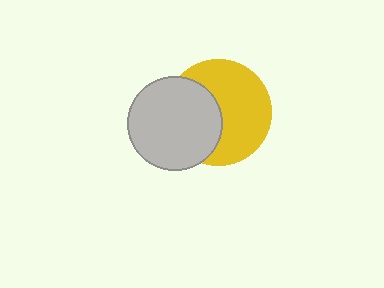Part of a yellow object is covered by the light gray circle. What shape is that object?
It is a circle.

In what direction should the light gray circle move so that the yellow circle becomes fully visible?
The light gray circle should move left. That is the shortest direction to clear the overlap and leave the yellow circle fully visible.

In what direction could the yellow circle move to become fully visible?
The yellow circle could move right. That would shift it out from behind the light gray circle entirely.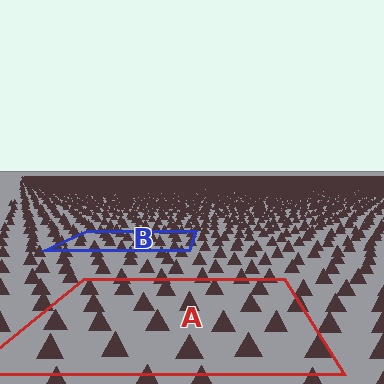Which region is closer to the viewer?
Region A is closer. The texture elements there are larger and more spread out.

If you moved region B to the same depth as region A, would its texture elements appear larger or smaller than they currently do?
They would appear larger. At a closer depth, the same texture elements are projected at a bigger on-screen size.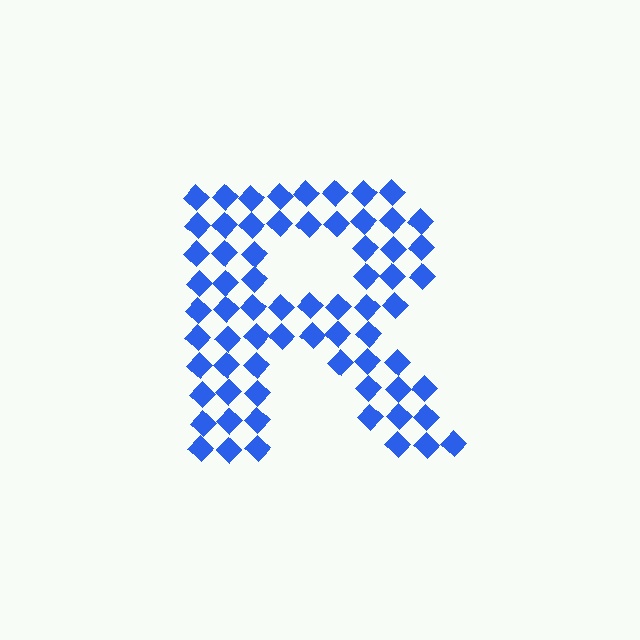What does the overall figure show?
The overall figure shows the letter R.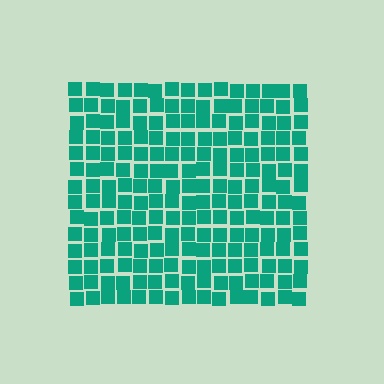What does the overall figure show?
The overall figure shows a square.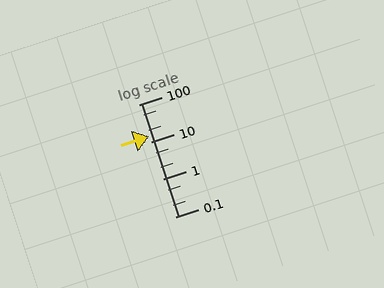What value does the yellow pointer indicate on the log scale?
The pointer indicates approximately 14.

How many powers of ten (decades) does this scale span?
The scale spans 3 decades, from 0.1 to 100.